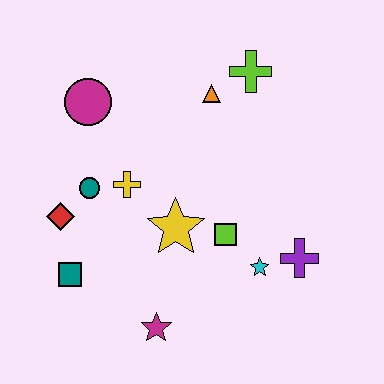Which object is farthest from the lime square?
The magenta circle is farthest from the lime square.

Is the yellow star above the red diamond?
No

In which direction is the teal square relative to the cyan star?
The teal square is to the left of the cyan star.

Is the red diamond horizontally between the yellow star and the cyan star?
No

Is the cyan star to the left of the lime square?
No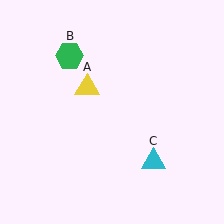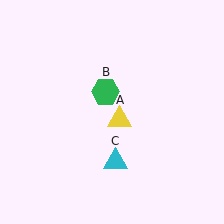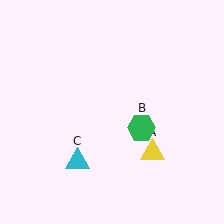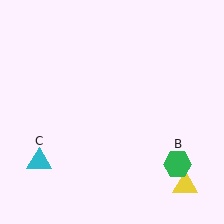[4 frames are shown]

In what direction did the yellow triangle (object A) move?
The yellow triangle (object A) moved down and to the right.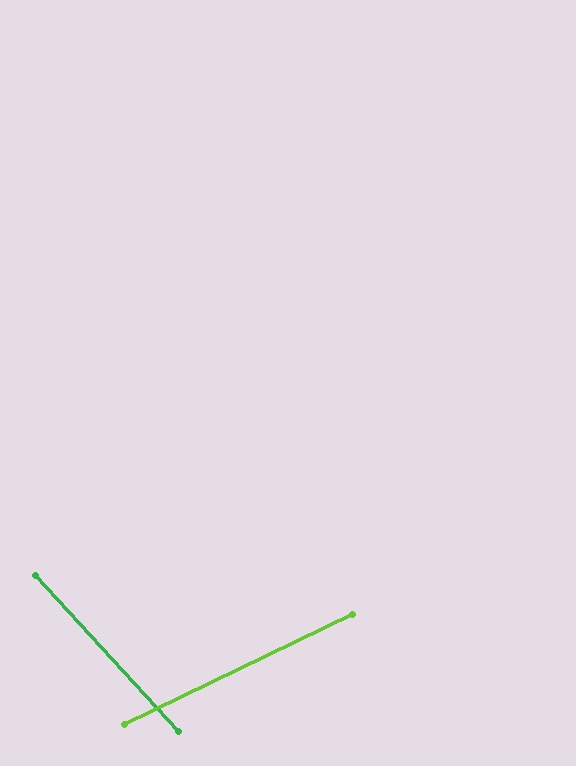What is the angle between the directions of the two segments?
Approximately 73 degrees.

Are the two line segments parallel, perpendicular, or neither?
Neither parallel nor perpendicular — they differ by about 73°.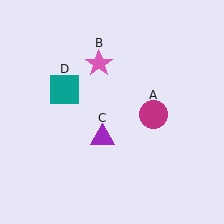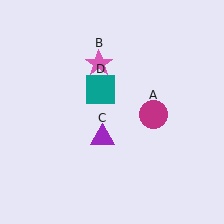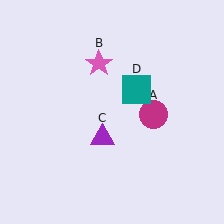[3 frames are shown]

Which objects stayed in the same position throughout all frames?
Magenta circle (object A) and pink star (object B) and purple triangle (object C) remained stationary.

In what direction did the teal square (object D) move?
The teal square (object D) moved right.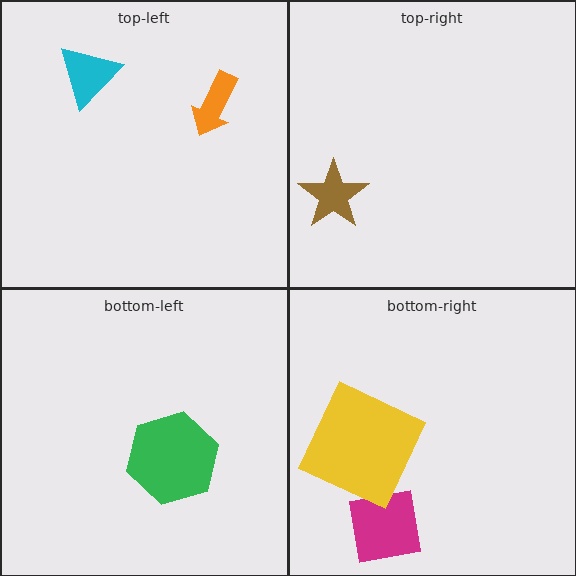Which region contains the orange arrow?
The top-left region.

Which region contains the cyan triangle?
The top-left region.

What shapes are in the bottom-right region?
The magenta square, the yellow square.